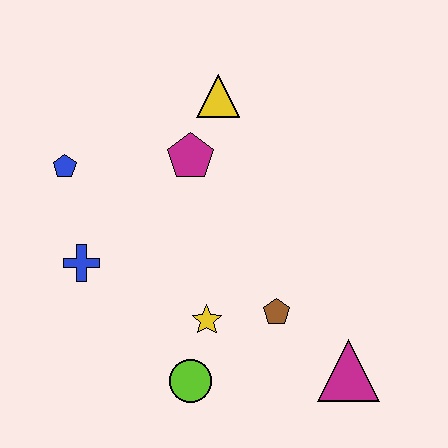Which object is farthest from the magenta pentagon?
The magenta triangle is farthest from the magenta pentagon.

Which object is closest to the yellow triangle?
The magenta pentagon is closest to the yellow triangle.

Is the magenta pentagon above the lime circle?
Yes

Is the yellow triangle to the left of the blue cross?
No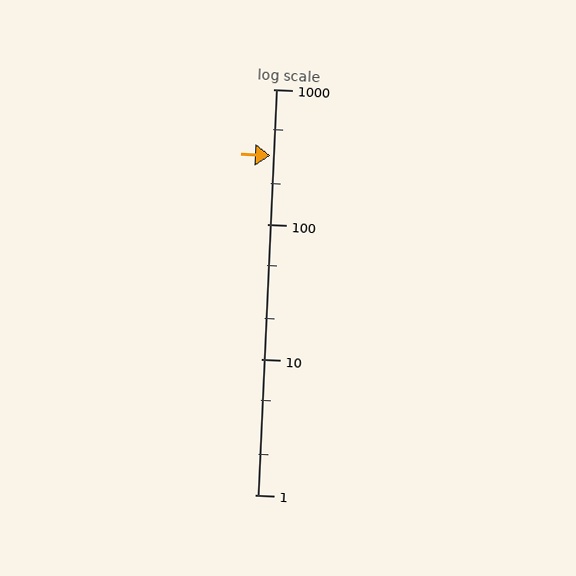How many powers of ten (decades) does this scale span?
The scale spans 3 decades, from 1 to 1000.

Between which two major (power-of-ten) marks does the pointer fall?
The pointer is between 100 and 1000.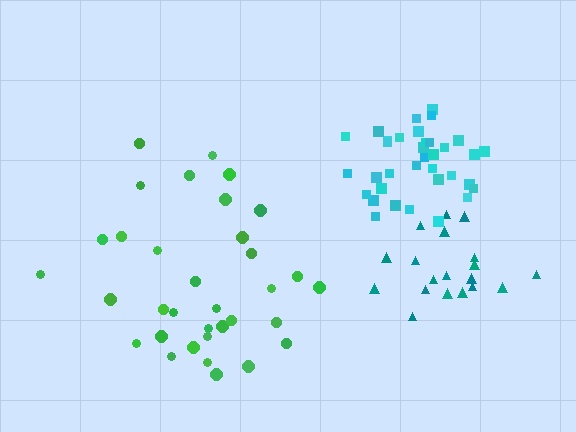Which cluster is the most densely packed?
Cyan.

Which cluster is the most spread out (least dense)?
Green.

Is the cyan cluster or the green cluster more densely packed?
Cyan.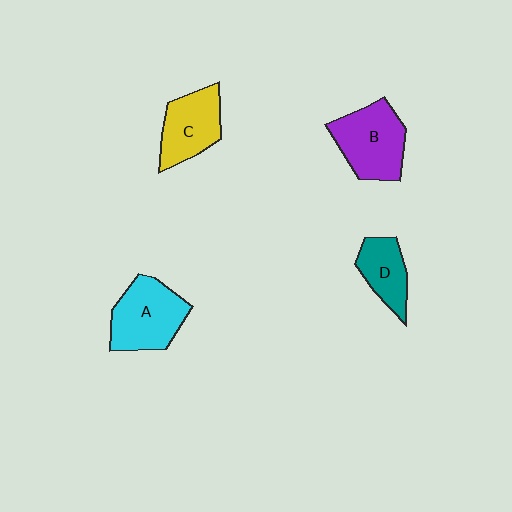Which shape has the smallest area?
Shape D (teal).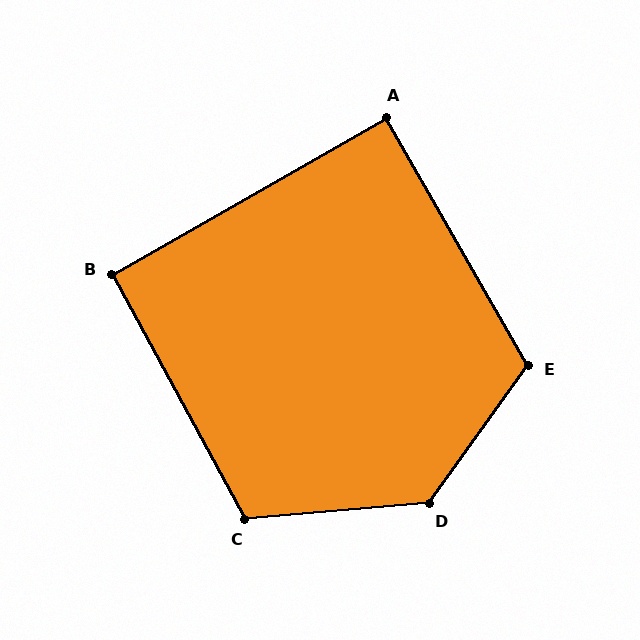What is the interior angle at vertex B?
Approximately 91 degrees (approximately right).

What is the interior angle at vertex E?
Approximately 115 degrees (obtuse).